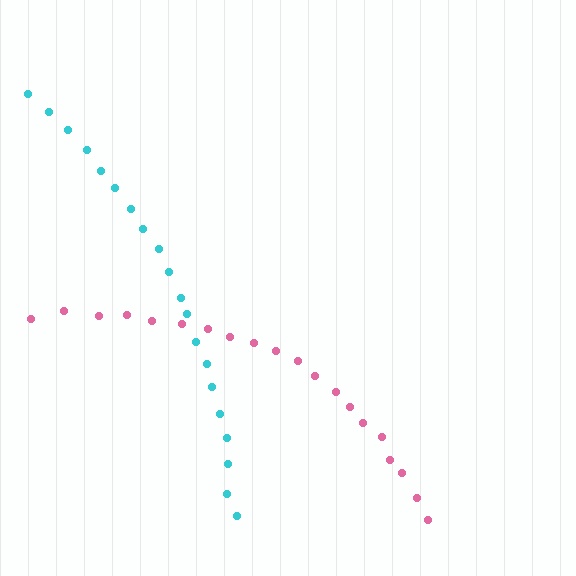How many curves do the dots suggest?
There are 2 distinct paths.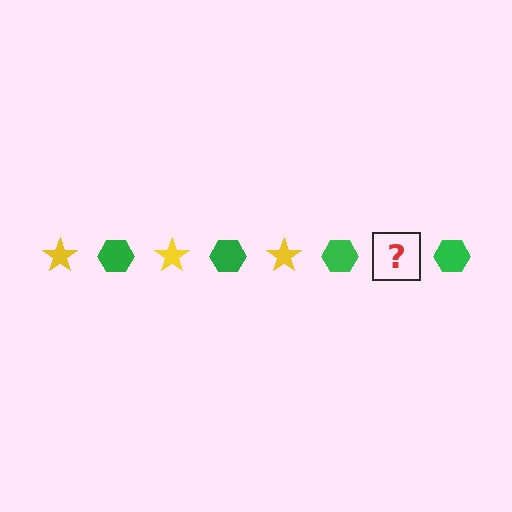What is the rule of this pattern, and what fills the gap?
The rule is that the pattern alternates between yellow star and green hexagon. The gap should be filled with a yellow star.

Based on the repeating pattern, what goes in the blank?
The blank should be a yellow star.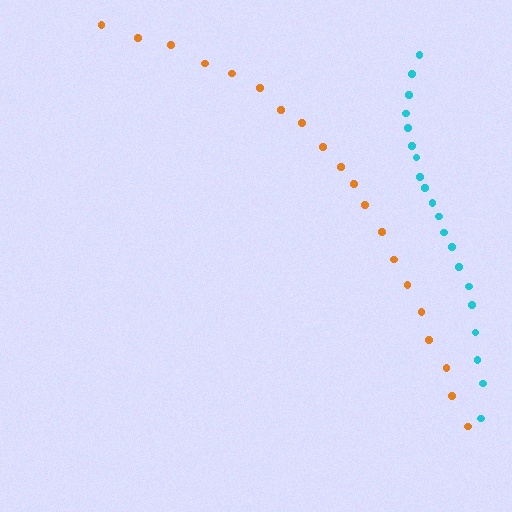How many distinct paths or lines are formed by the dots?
There are 2 distinct paths.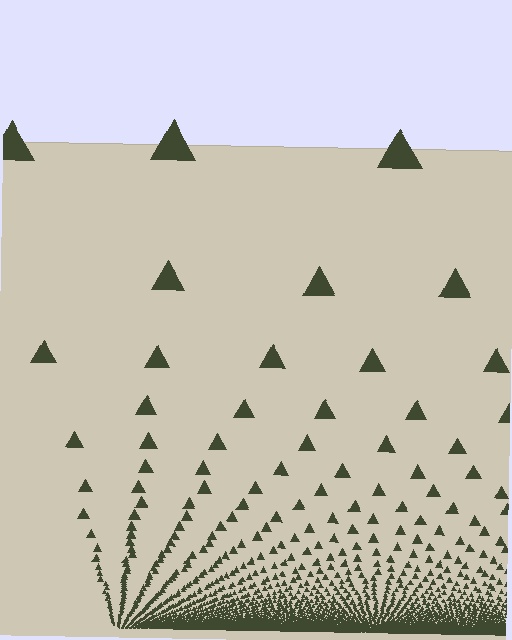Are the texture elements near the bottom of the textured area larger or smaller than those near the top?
Smaller. The gradient is inverted — elements near the bottom are smaller and denser.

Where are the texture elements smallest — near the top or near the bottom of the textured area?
Near the bottom.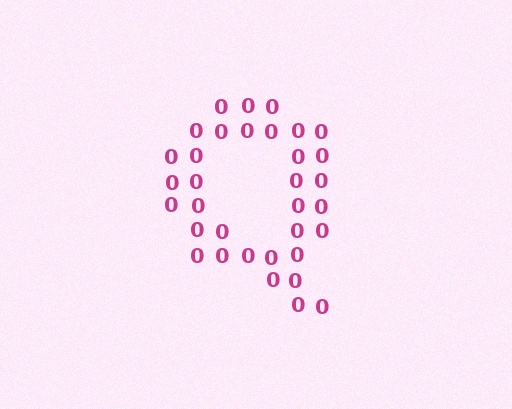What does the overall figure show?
The overall figure shows the letter Q.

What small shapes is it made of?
It is made of small digit 0's.